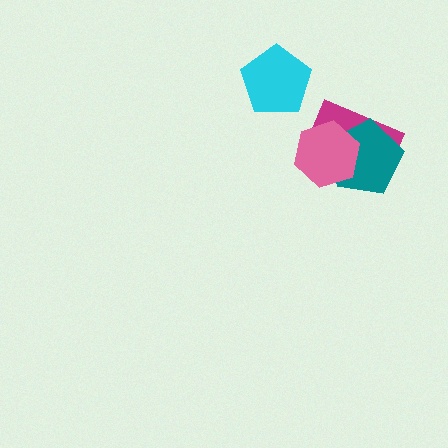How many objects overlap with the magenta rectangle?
2 objects overlap with the magenta rectangle.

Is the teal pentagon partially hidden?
Yes, it is partially covered by another shape.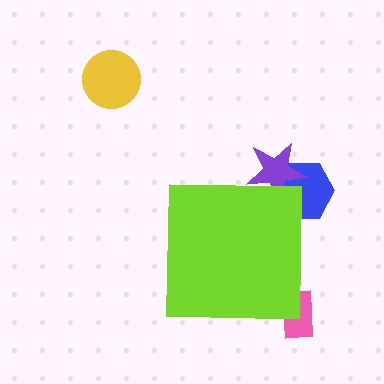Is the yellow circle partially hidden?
No, the yellow circle is fully visible.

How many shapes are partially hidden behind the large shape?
3 shapes are partially hidden.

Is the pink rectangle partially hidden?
Yes, the pink rectangle is partially hidden behind the lime square.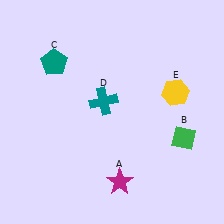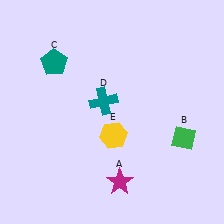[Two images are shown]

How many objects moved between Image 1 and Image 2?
1 object moved between the two images.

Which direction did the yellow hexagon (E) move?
The yellow hexagon (E) moved left.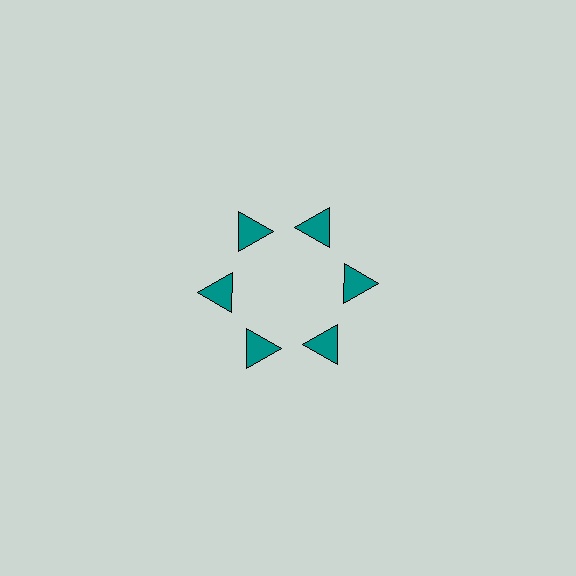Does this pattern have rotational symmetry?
Yes, this pattern has 6-fold rotational symmetry. It looks the same after rotating 60 degrees around the center.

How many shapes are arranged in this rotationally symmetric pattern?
There are 6 shapes, arranged in 6 groups of 1.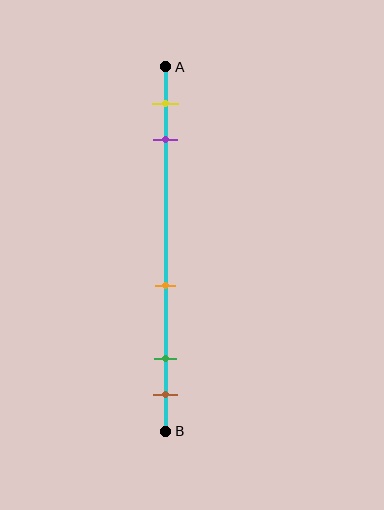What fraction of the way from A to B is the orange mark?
The orange mark is approximately 60% (0.6) of the way from A to B.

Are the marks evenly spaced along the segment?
No, the marks are not evenly spaced.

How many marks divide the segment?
There are 5 marks dividing the segment.